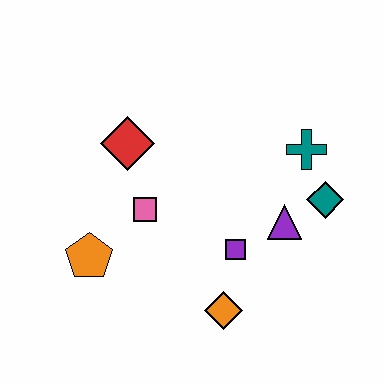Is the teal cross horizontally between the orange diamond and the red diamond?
No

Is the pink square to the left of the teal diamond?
Yes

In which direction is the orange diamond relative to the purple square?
The orange diamond is below the purple square.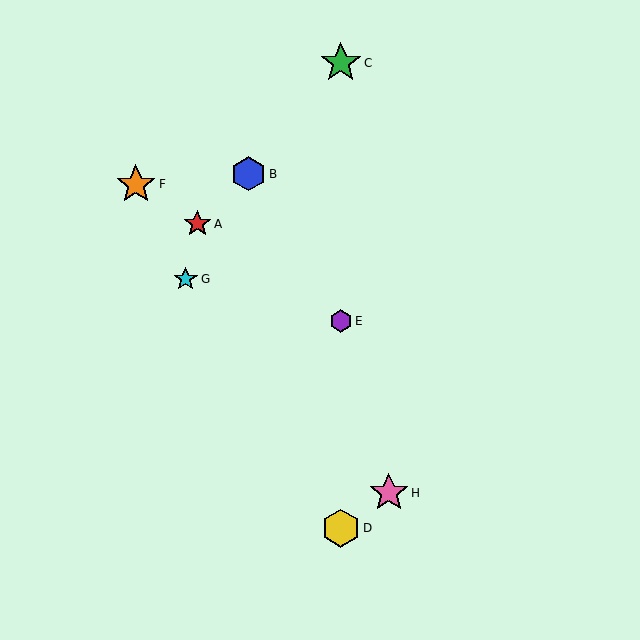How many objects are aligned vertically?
3 objects (C, D, E) are aligned vertically.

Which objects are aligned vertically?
Objects C, D, E are aligned vertically.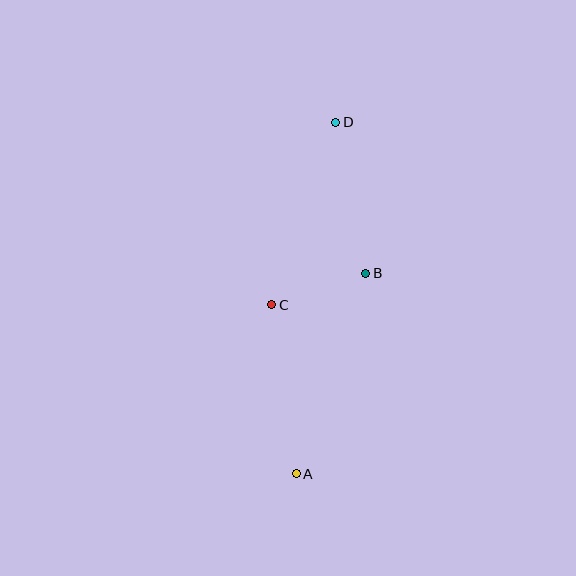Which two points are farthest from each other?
Points A and D are farthest from each other.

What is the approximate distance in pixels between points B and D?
The distance between B and D is approximately 154 pixels.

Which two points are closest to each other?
Points B and C are closest to each other.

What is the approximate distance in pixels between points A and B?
The distance between A and B is approximately 212 pixels.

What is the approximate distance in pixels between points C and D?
The distance between C and D is approximately 194 pixels.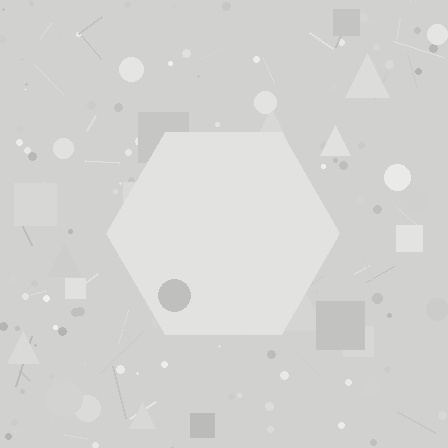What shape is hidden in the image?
A hexagon is hidden in the image.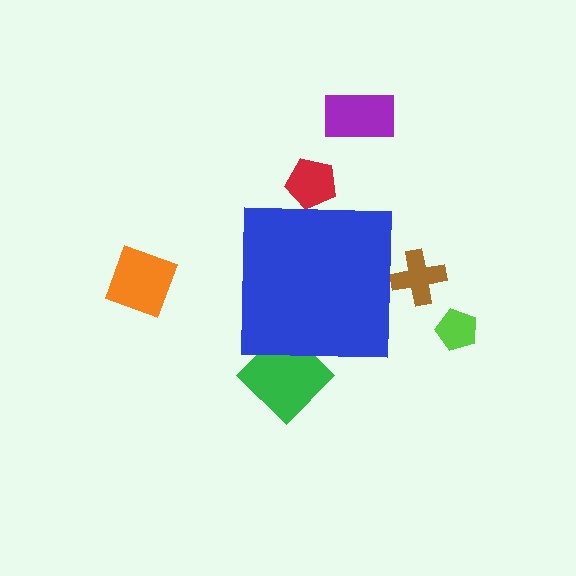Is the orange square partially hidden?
No, the orange square is fully visible.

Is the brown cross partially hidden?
Yes, the brown cross is partially hidden behind the blue square.